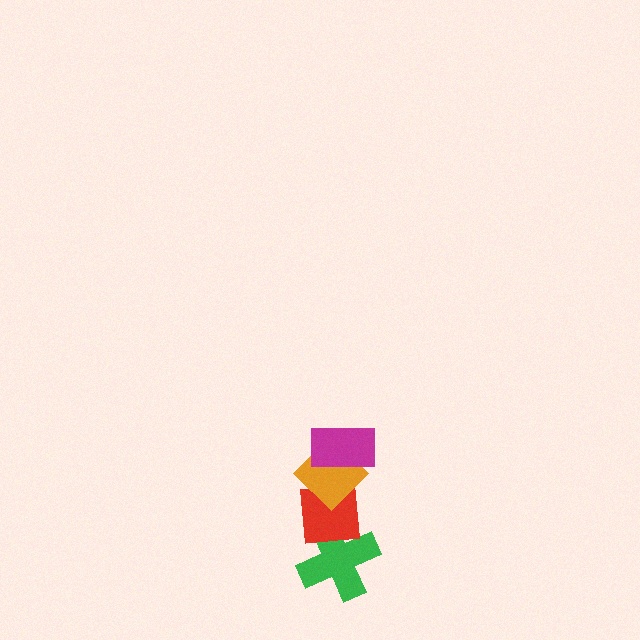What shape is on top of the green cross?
The red square is on top of the green cross.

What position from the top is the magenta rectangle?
The magenta rectangle is 1st from the top.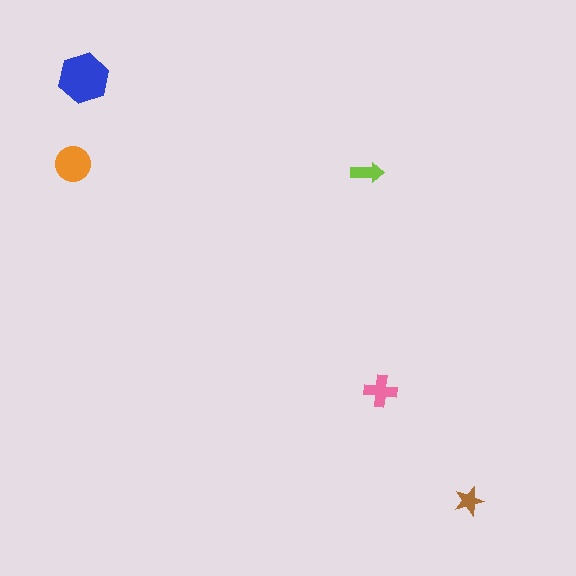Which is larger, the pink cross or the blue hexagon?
The blue hexagon.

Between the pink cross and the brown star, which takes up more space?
The pink cross.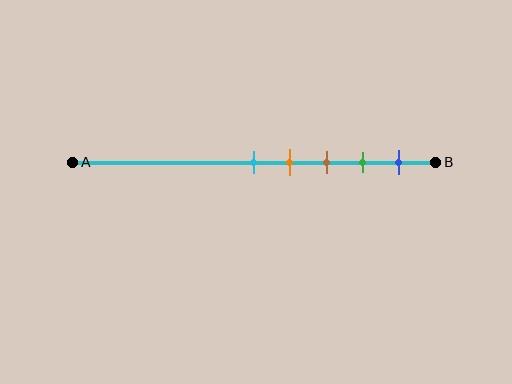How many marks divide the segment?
There are 5 marks dividing the segment.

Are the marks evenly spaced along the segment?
Yes, the marks are approximately evenly spaced.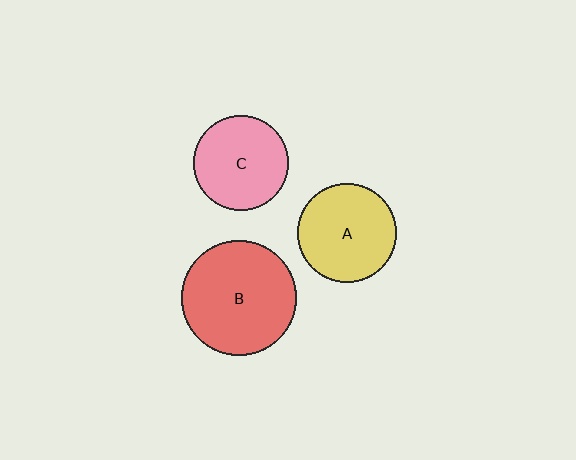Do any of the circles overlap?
No, none of the circles overlap.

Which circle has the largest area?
Circle B (red).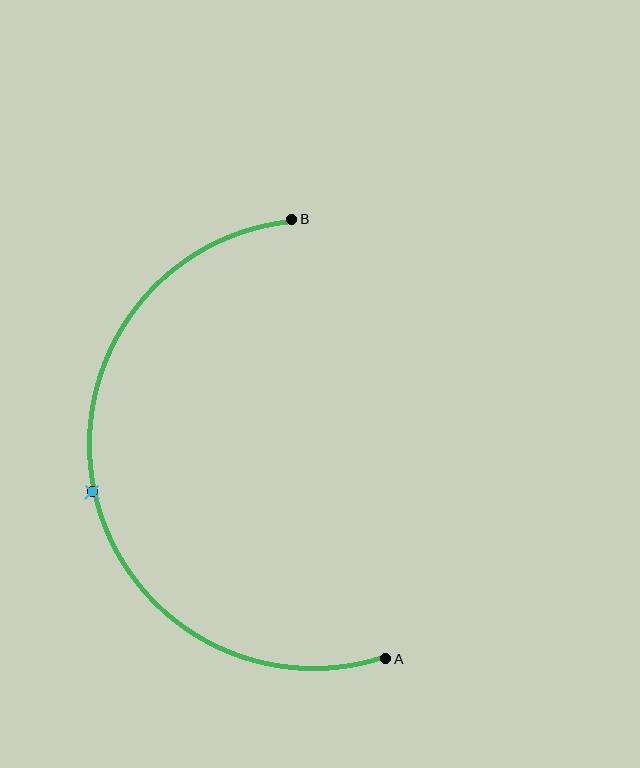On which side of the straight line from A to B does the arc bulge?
The arc bulges to the left of the straight line connecting A and B.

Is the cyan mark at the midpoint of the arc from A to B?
Yes. The cyan mark lies on the arc at equal arc-length from both A and B — it is the arc midpoint.